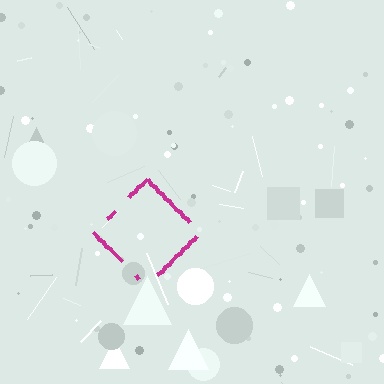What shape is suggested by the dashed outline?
The dashed outline suggests a diamond.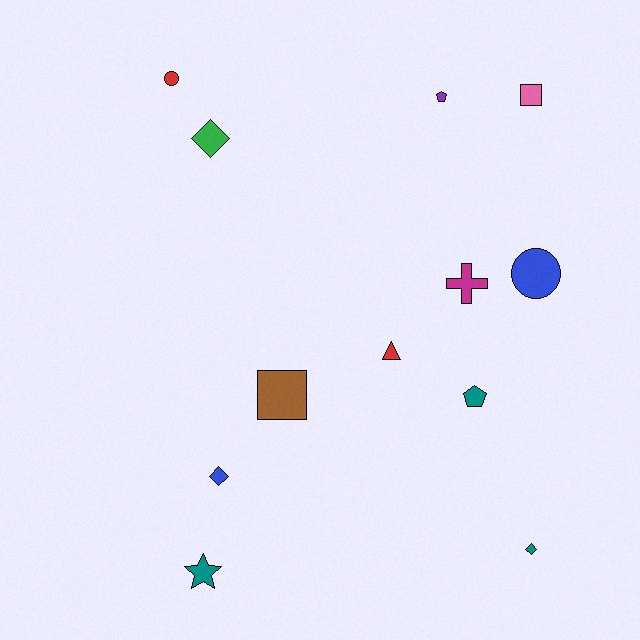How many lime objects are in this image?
There are no lime objects.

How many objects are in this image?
There are 12 objects.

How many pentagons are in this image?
There are 2 pentagons.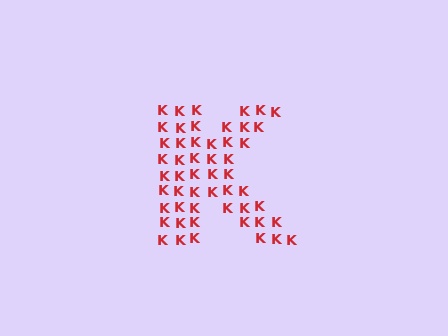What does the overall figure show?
The overall figure shows the letter K.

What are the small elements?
The small elements are letter K's.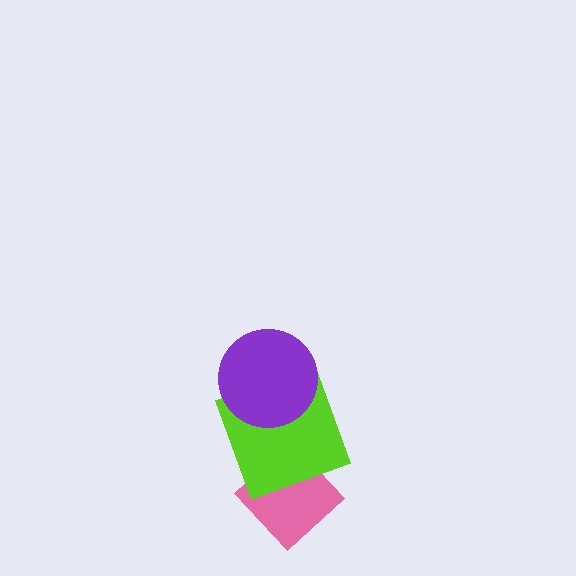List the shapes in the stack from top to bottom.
From top to bottom: the purple circle, the lime square, the pink diamond.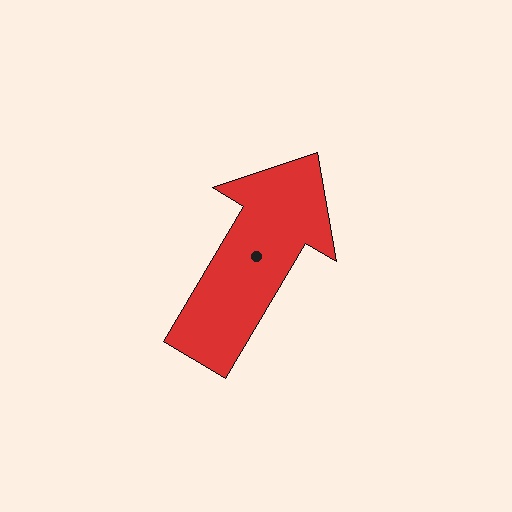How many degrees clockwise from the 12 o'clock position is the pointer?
Approximately 31 degrees.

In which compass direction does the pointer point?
Northeast.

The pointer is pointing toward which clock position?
Roughly 1 o'clock.